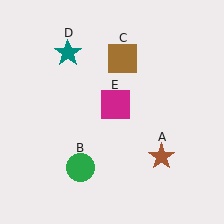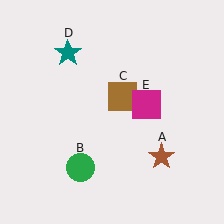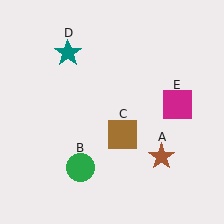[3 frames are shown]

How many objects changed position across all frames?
2 objects changed position: brown square (object C), magenta square (object E).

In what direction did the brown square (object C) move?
The brown square (object C) moved down.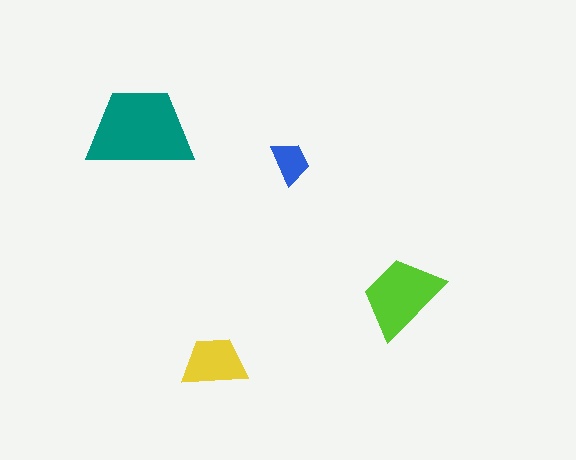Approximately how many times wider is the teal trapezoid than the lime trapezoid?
About 1.5 times wider.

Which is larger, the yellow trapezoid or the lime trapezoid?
The lime one.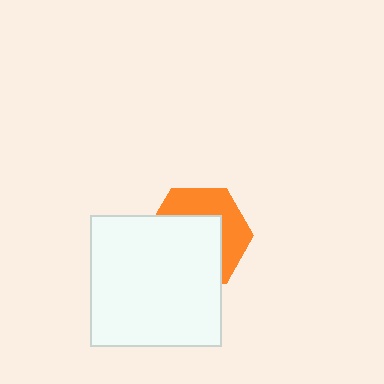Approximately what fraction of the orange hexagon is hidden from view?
Roughly 57% of the orange hexagon is hidden behind the white square.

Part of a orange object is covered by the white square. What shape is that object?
It is a hexagon.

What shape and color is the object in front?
The object in front is a white square.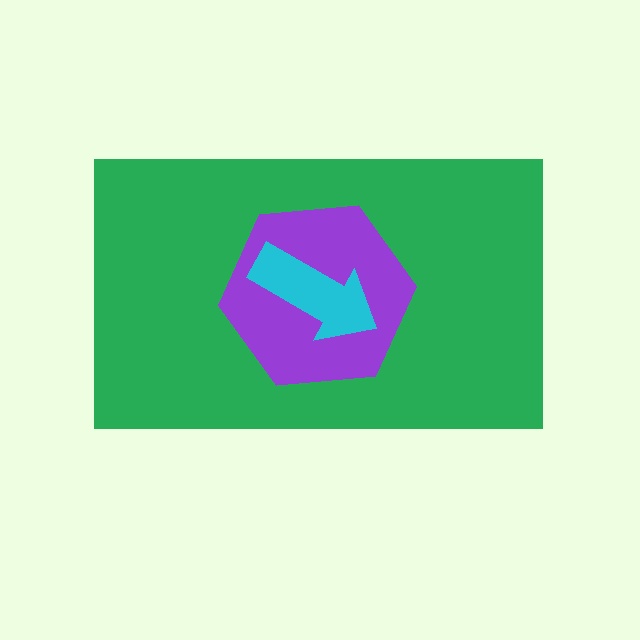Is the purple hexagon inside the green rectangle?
Yes.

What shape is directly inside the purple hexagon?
The cyan arrow.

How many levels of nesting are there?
3.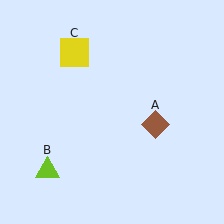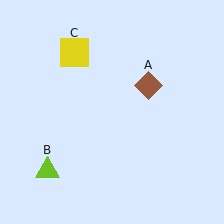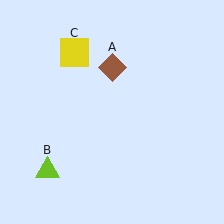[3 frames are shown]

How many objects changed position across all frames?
1 object changed position: brown diamond (object A).